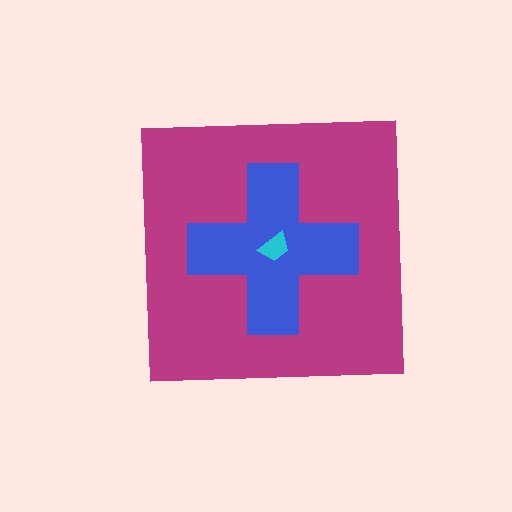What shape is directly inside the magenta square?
The blue cross.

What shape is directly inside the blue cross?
The cyan trapezoid.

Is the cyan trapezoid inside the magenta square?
Yes.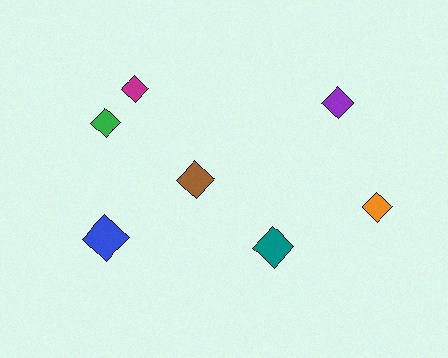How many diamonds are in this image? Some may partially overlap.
There are 7 diamonds.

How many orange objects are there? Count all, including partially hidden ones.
There is 1 orange object.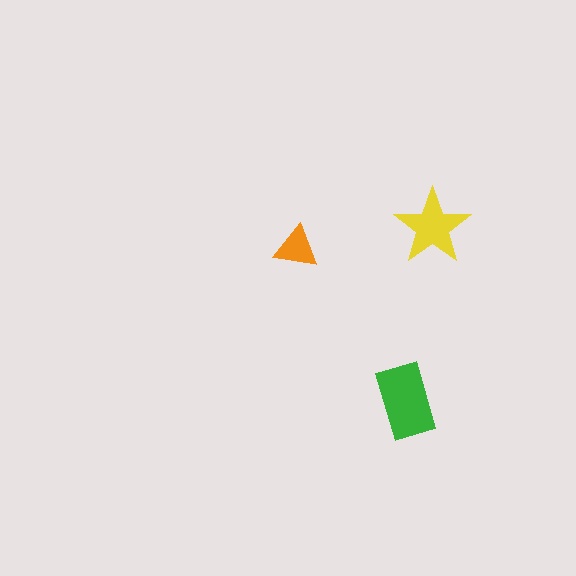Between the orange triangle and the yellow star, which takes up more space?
The yellow star.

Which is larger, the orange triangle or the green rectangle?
The green rectangle.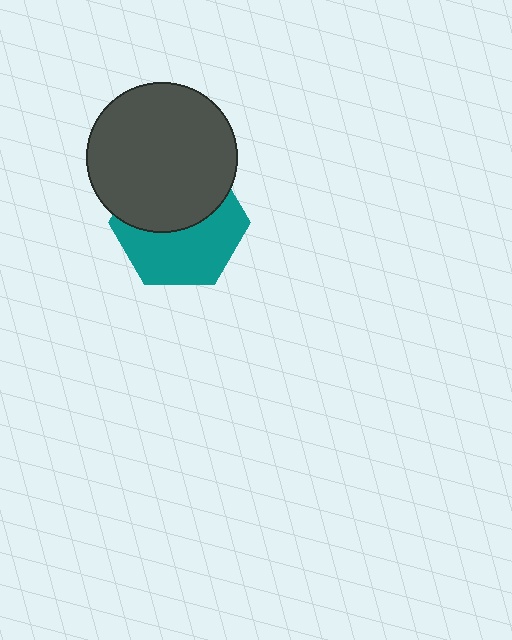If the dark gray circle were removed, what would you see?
You would see the complete teal hexagon.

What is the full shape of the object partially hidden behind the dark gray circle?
The partially hidden object is a teal hexagon.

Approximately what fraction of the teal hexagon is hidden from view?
Roughly 47% of the teal hexagon is hidden behind the dark gray circle.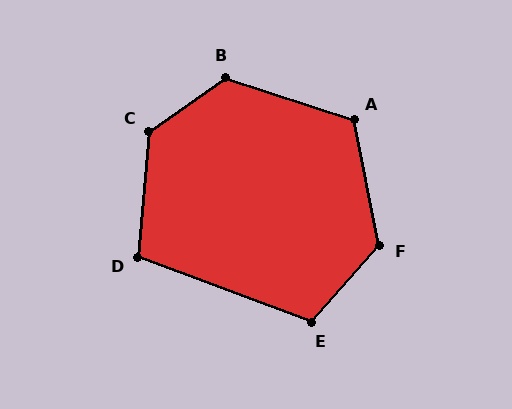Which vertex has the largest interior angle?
C, at approximately 130 degrees.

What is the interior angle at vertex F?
Approximately 127 degrees (obtuse).